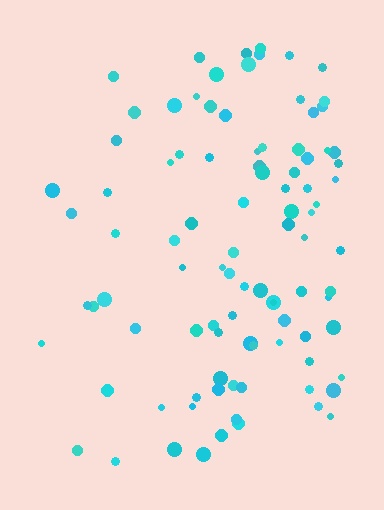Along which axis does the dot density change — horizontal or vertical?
Horizontal.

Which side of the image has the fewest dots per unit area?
The left.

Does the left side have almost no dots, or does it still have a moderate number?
Still a moderate number, just noticeably fewer than the right.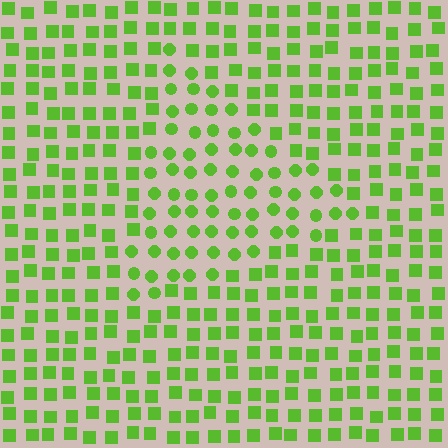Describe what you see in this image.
The image is filled with small lime elements arranged in a uniform grid. A triangle-shaped region contains circles, while the surrounding area contains squares. The boundary is defined purely by the change in element shape.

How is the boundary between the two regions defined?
The boundary is defined by a change in element shape: circles inside vs. squares outside. All elements share the same color and spacing.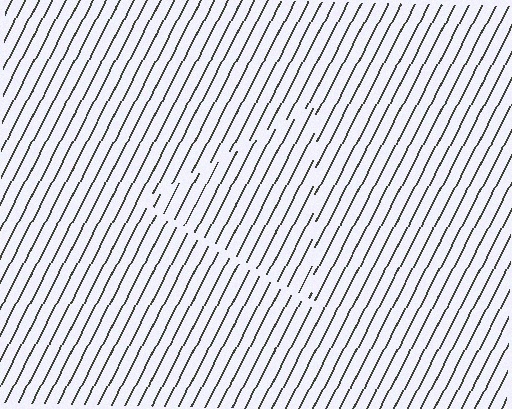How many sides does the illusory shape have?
3 sides — the line-ends trace a triangle.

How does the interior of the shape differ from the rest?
The interior of the shape contains the same grating, shifted by half a period — the contour is defined by the phase discontinuity where line-ends from the inner and outer gratings abut.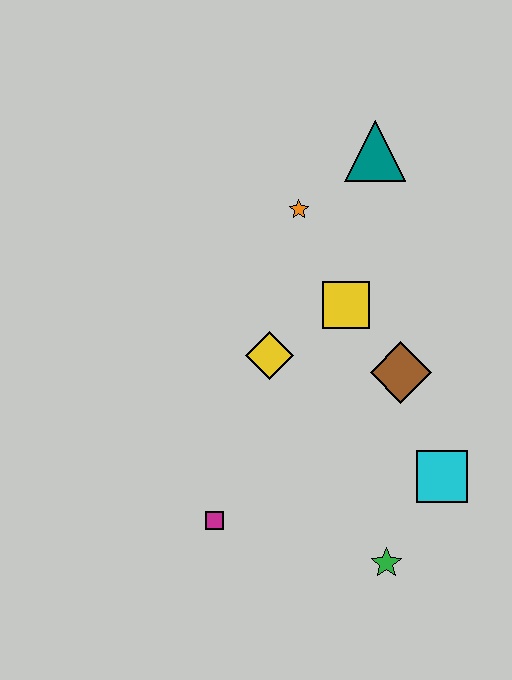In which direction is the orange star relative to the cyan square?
The orange star is above the cyan square.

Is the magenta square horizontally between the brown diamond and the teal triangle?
No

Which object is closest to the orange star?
The teal triangle is closest to the orange star.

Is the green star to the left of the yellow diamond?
No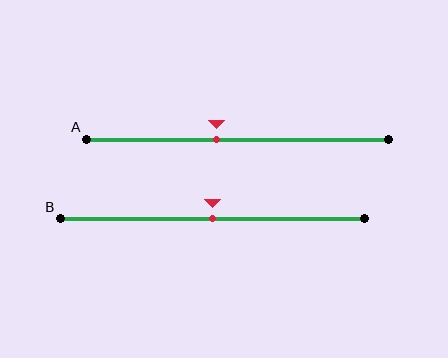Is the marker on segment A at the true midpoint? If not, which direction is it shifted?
No, the marker on segment A is shifted to the left by about 7% of the segment length.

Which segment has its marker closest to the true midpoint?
Segment B has its marker closest to the true midpoint.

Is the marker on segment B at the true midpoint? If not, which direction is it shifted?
Yes, the marker on segment B is at the true midpoint.